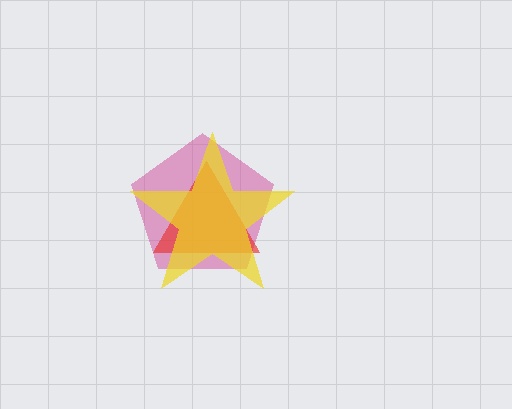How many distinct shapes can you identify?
There are 3 distinct shapes: a magenta pentagon, a red triangle, a yellow star.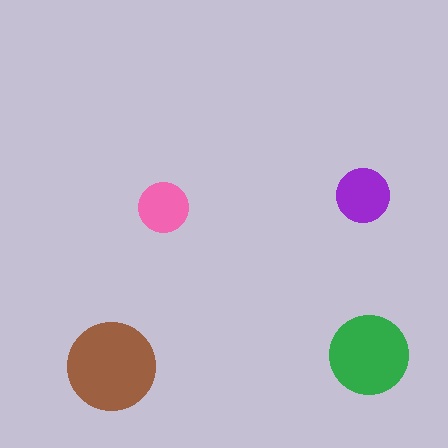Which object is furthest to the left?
The brown circle is leftmost.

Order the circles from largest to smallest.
the brown one, the green one, the purple one, the pink one.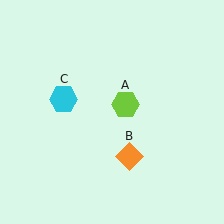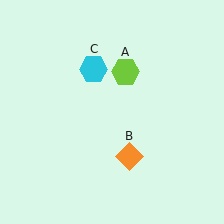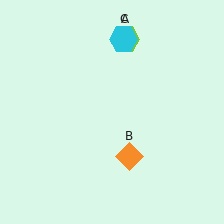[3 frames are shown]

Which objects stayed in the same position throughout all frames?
Orange diamond (object B) remained stationary.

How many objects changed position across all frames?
2 objects changed position: lime hexagon (object A), cyan hexagon (object C).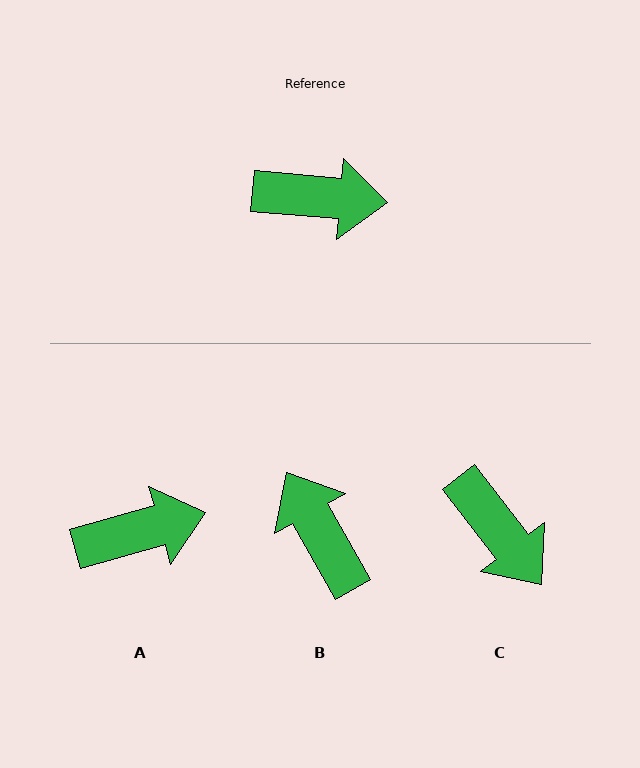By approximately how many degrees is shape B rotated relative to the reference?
Approximately 124 degrees counter-clockwise.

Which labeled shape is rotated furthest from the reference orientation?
B, about 124 degrees away.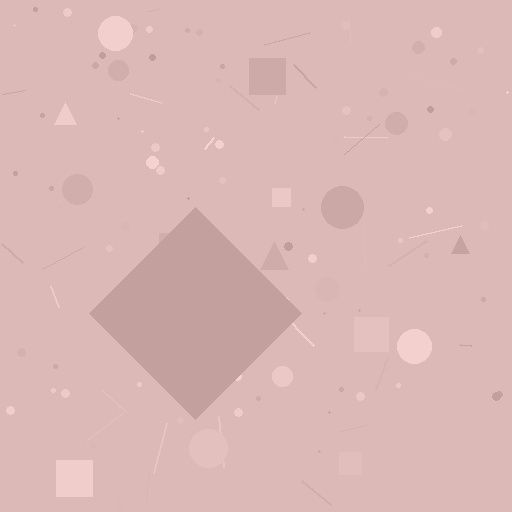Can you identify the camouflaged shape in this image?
The camouflaged shape is a diamond.